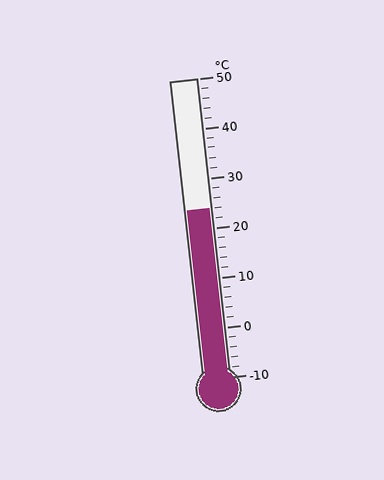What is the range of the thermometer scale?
The thermometer scale ranges from -10°C to 50°C.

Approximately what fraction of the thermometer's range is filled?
The thermometer is filled to approximately 55% of its range.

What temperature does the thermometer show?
The thermometer shows approximately 24°C.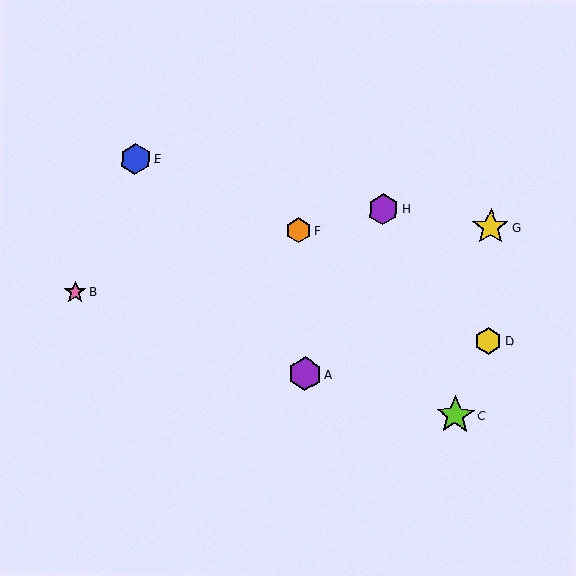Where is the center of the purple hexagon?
The center of the purple hexagon is at (383, 209).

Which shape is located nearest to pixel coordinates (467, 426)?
The lime star (labeled C) at (455, 415) is nearest to that location.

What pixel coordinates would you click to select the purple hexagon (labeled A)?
Click at (305, 374) to select the purple hexagon A.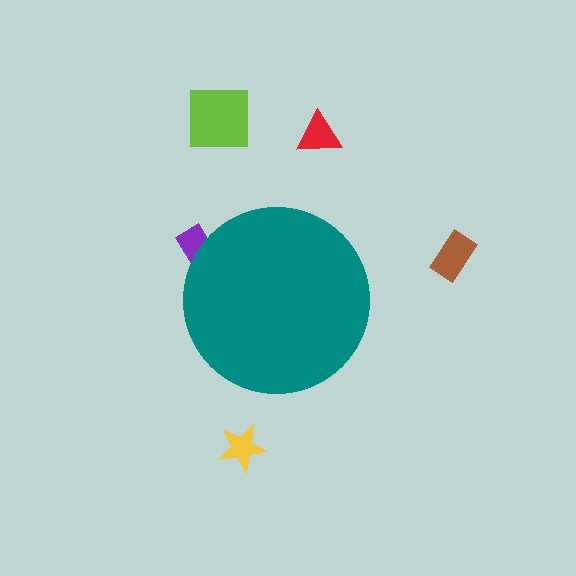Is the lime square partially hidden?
No, the lime square is fully visible.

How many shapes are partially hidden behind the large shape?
1 shape is partially hidden.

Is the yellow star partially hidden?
No, the yellow star is fully visible.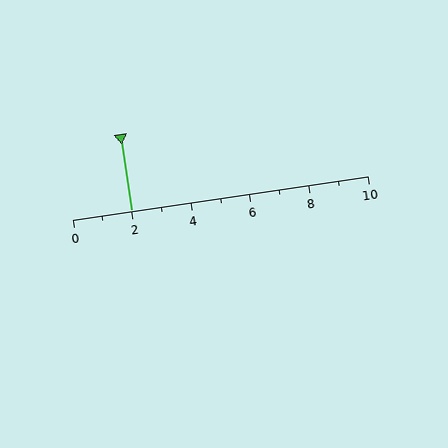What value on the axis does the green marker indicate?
The marker indicates approximately 2.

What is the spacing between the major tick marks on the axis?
The major ticks are spaced 2 apart.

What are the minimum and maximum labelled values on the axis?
The axis runs from 0 to 10.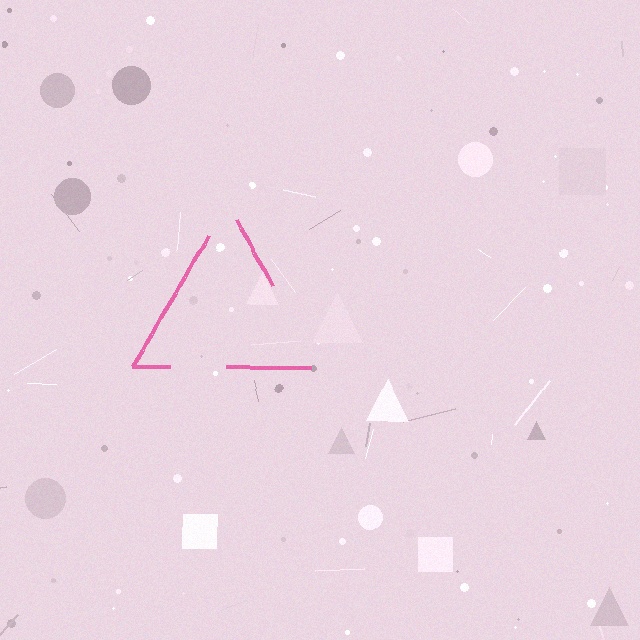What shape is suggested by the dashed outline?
The dashed outline suggests a triangle.